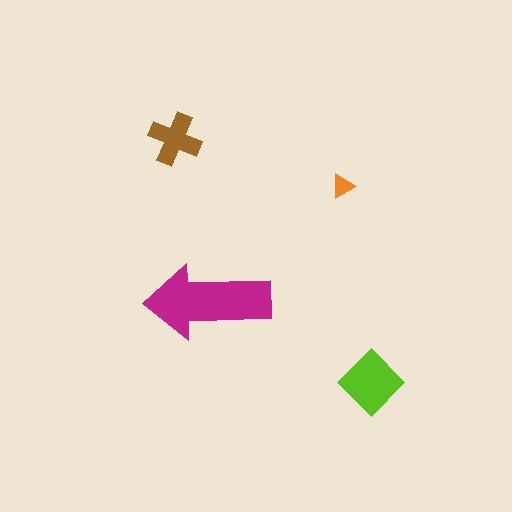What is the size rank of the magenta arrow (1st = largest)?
1st.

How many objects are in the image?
There are 4 objects in the image.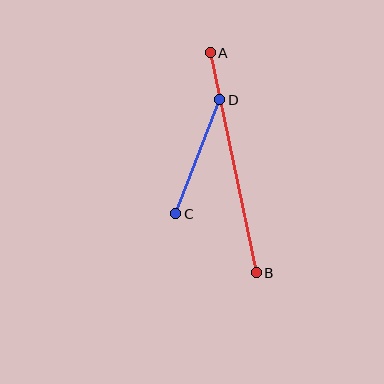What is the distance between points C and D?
The distance is approximately 122 pixels.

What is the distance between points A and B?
The distance is approximately 225 pixels.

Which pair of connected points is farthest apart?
Points A and B are farthest apart.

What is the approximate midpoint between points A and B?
The midpoint is at approximately (233, 163) pixels.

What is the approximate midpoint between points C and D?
The midpoint is at approximately (198, 157) pixels.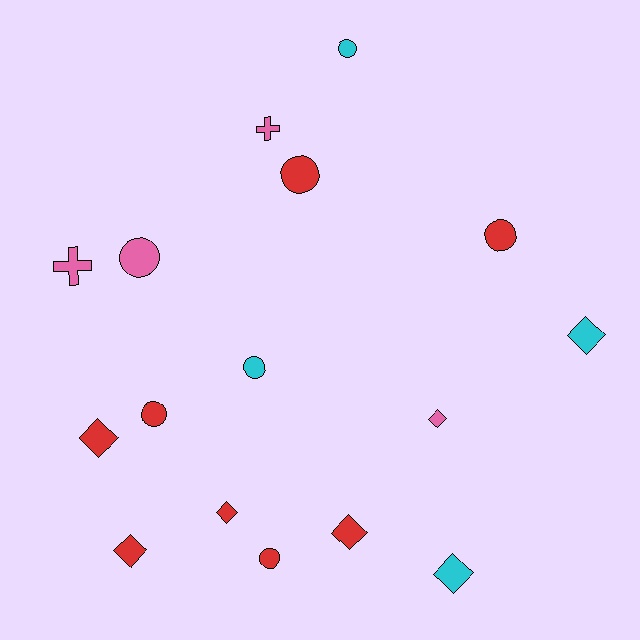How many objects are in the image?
There are 16 objects.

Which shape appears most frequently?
Circle, with 7 objects.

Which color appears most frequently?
Red, with 8 objects.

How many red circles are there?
There are 4 red circles.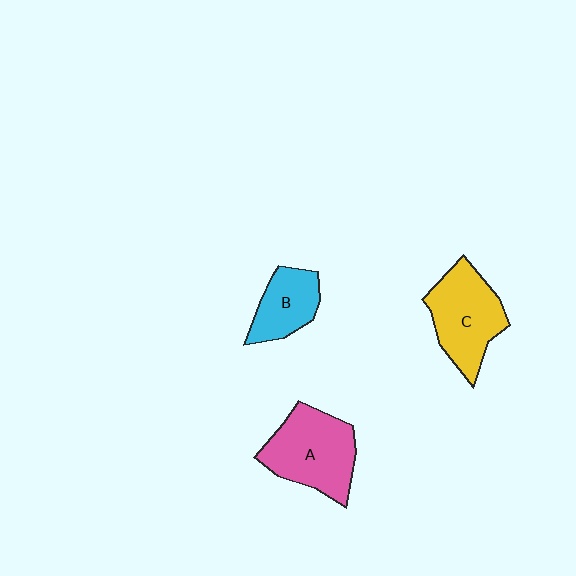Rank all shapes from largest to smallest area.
From largest to smallest: A (pink), C (yellow), B (cyan).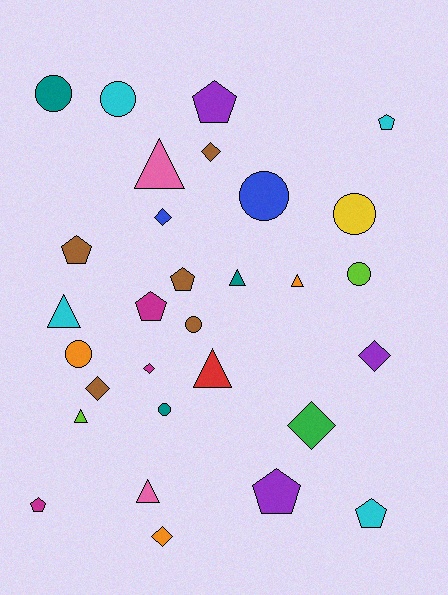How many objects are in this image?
There are 30 objects.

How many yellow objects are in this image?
There is 1 yellow object.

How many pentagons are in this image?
There are 8 pentagons.